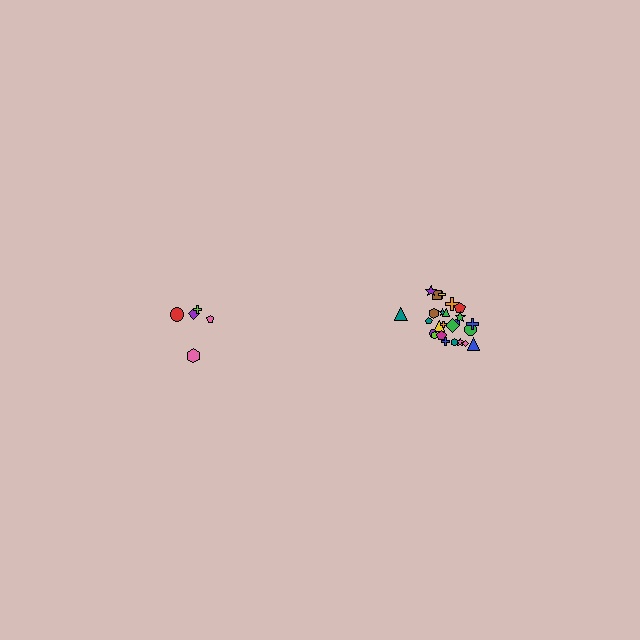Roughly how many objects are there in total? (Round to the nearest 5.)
Roughly 30 objects in total.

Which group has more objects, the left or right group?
The right group.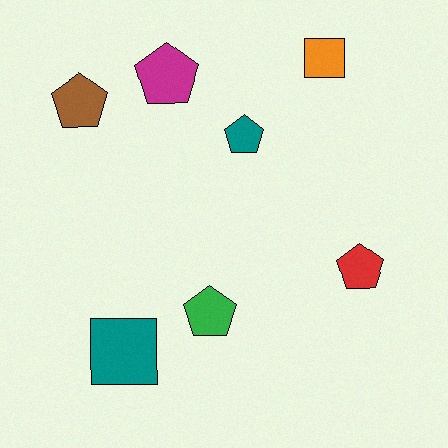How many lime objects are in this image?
There are no lime objects.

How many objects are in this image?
There are 7 objects.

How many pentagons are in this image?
There are 5 pentagons.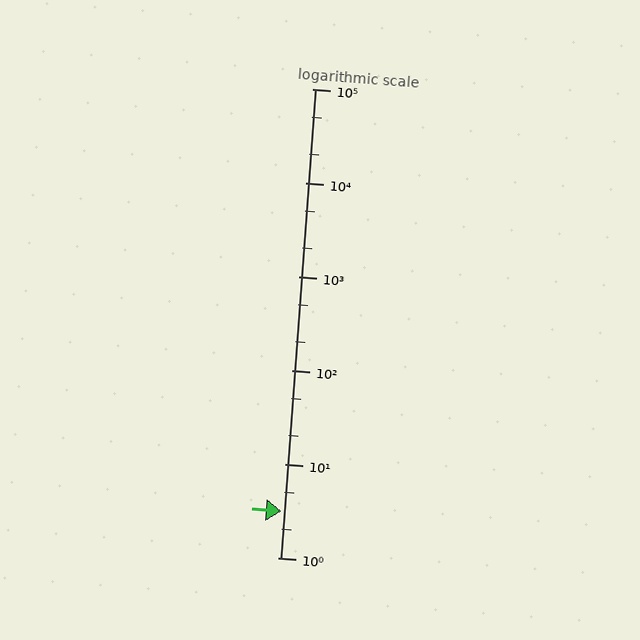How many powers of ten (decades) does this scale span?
The scale spans 5 decades, from 1 to 100000.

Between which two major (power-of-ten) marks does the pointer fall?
The pointer is between 1 and 10.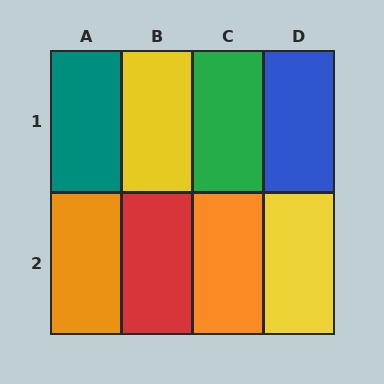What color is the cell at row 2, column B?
Red.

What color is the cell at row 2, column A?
Orange.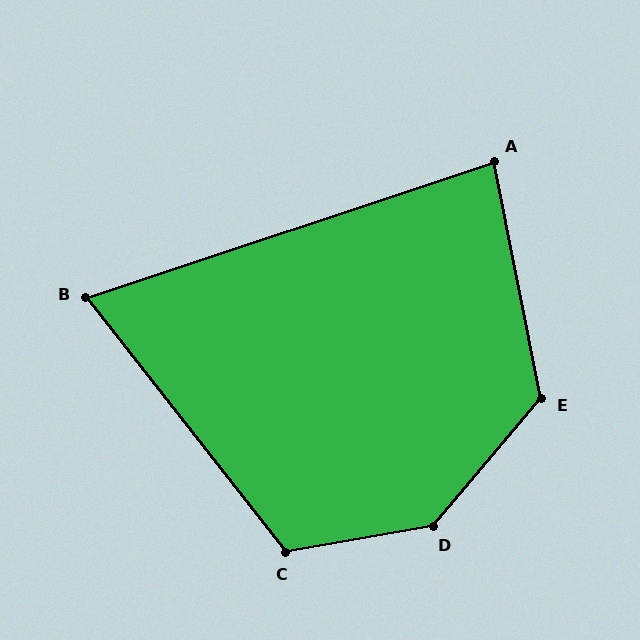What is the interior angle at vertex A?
Approximately 83 degrees (acute).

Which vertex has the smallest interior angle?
B, at approximately 70 degrees.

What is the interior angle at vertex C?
Approximately 118 degrees (obtuse).